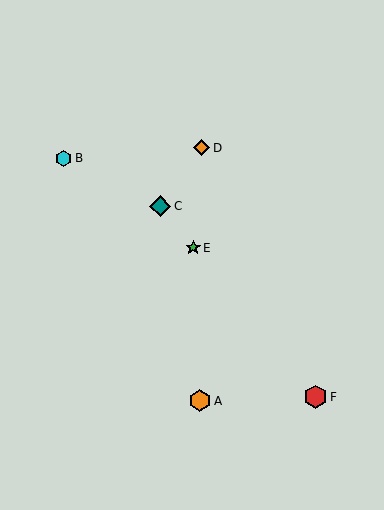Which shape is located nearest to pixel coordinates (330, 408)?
The red hexagon (labeled F) at (315, 397) is nearest to that location.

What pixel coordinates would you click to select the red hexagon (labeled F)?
Click at (315, 397) to select the red hexagon F.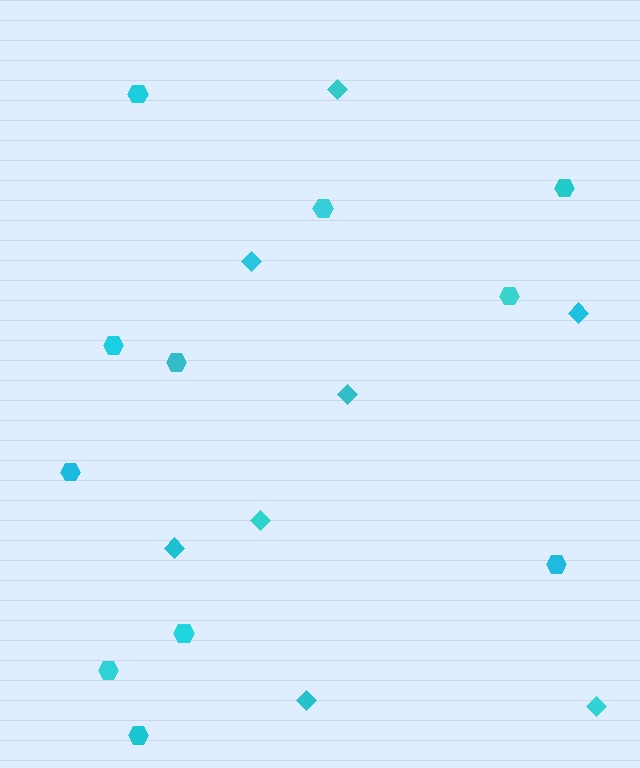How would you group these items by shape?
There are 2 groups: one group of diamonds (8) and one group of hexagons (11).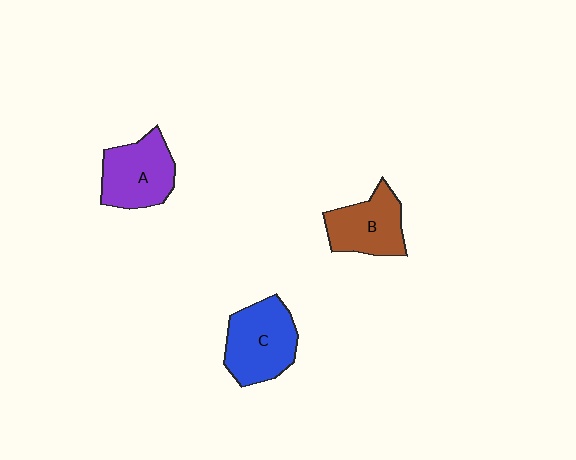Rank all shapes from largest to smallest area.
From largest to smallest: C (blue), A (purple), B (brown).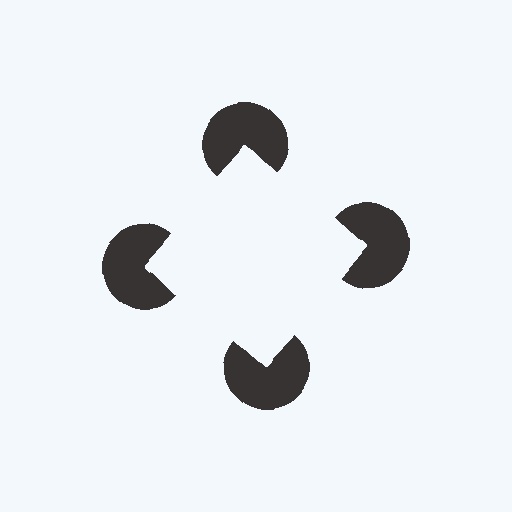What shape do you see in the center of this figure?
An illusory square — its edges are inferred from the aligned wedge cuts in the pac-man discs, not physically drawn.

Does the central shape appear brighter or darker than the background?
It typically appears slightly brighter than the background, even though no actual brightness change is drawn.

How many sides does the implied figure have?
4 sides.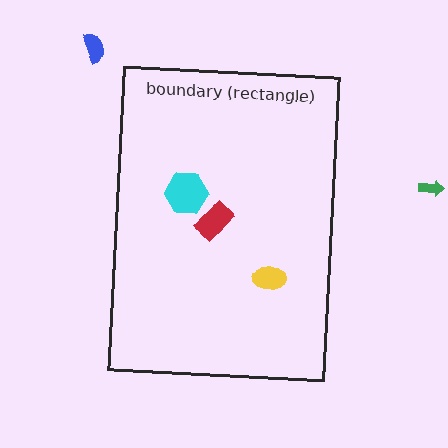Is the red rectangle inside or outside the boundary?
Inside.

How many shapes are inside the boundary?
3 inside, 2 outside.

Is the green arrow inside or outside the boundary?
Outside.